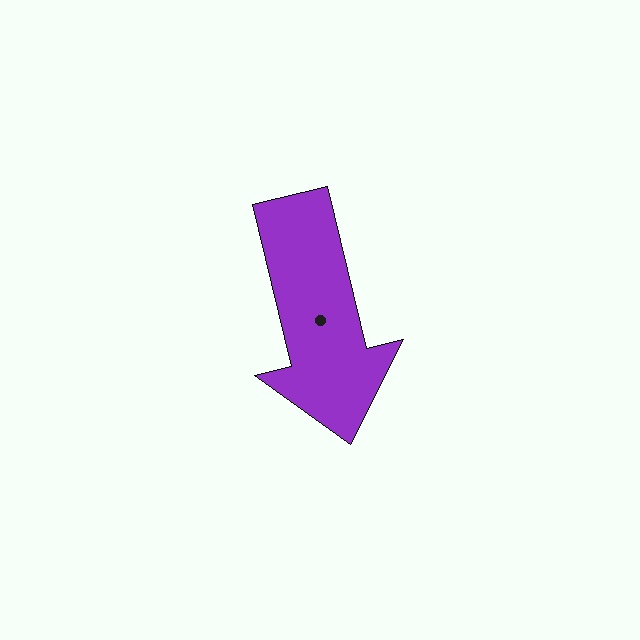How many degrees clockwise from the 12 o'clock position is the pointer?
Approximately 166 degrees.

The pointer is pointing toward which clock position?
Roughly 6 o'clock.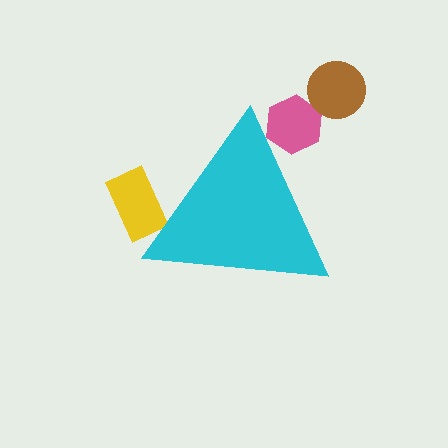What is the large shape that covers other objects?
A cyan triangle.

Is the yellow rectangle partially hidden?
Yes, the yellow rectangle is partially hidden behind the cyan triangle.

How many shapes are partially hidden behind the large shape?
2 shapes are partially hidden.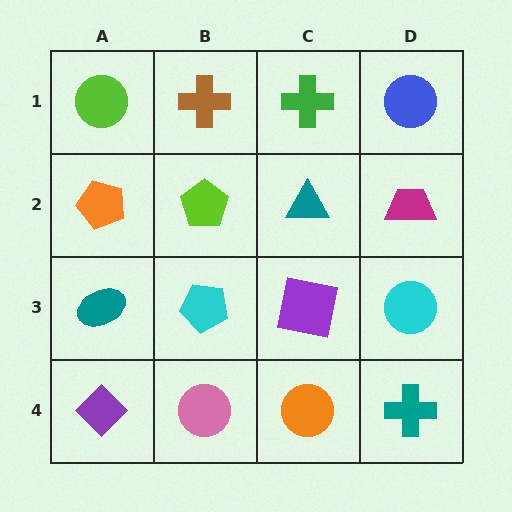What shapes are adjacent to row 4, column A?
A teal ellipse (row 3, column A), a pink circle (row 4, column B).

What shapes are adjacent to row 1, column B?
A lime pentagon (row 2, column B), a lime circle (row 1, column A), a green cross (row 1, column C).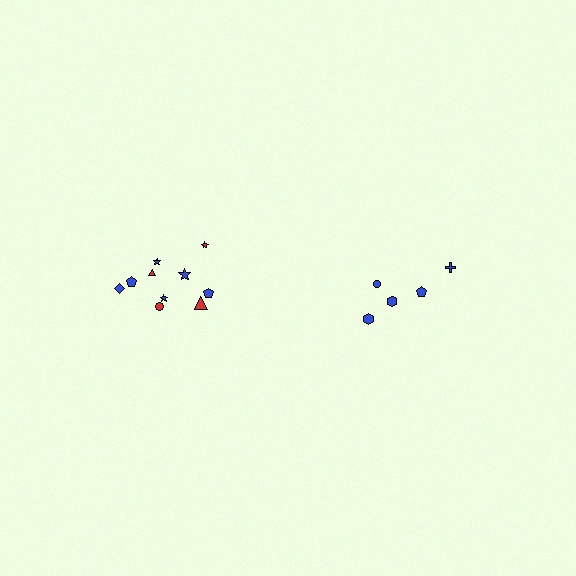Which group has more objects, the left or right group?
The left group.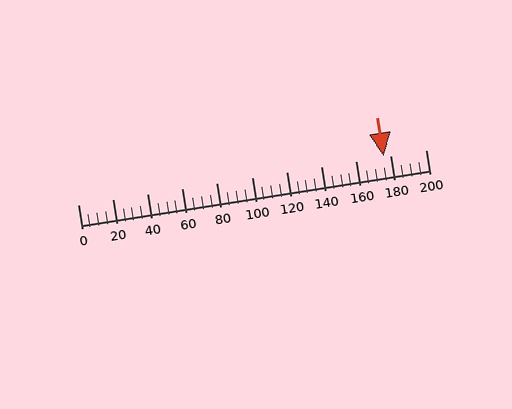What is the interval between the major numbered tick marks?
The major tick marks are spaced 20 units apart.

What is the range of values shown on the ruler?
The ruler shows values from 0 to 200.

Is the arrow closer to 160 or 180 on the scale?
The arrow is closer to 180.